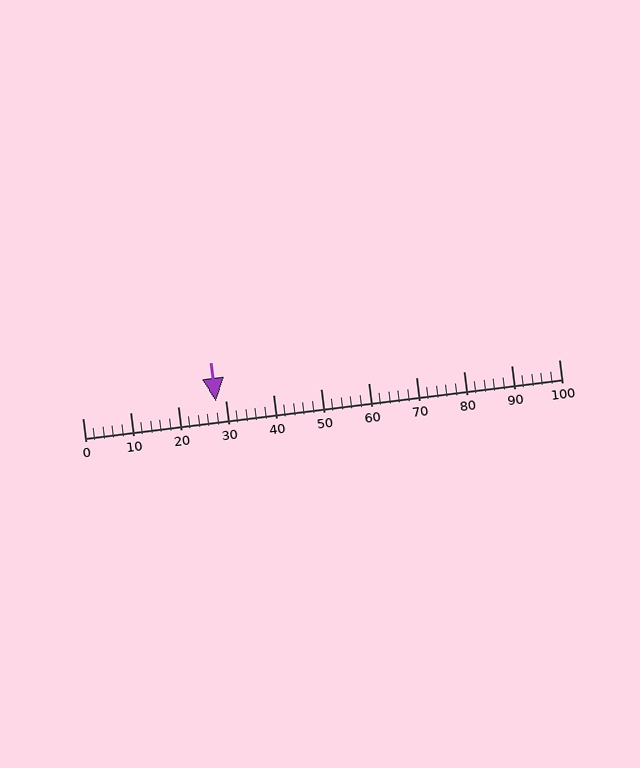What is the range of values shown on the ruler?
The ruler shows values from 0 to 100.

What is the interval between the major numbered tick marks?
The major tick marks are spaced 10 units apart.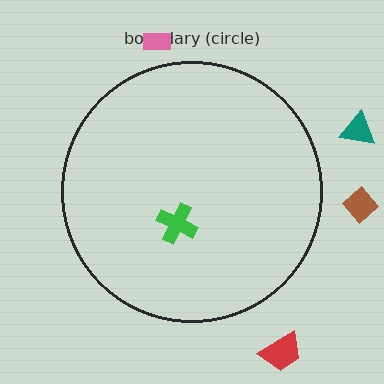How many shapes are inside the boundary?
1 inside, 4 outside.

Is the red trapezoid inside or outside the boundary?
Outside.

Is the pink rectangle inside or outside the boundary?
Outside.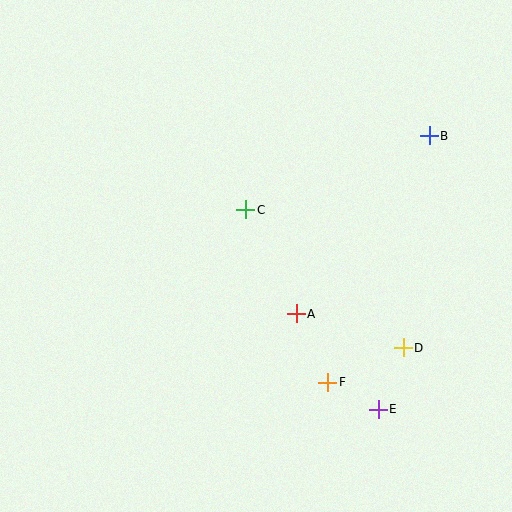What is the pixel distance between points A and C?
The distance between A and C is 116 pixels.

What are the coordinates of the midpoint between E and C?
The midpoint between E and C is at (312, 309).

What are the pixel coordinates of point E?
Point E is at (378, 409).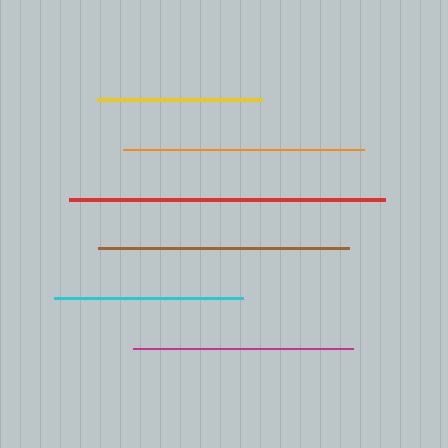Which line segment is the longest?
The red line is the longest at approximately 315 pixels.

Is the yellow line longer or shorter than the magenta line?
The magenta line is longer than the yellow line.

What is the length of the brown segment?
The brown segment is approximately 251 pixels long.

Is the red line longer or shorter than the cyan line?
The red line is longer than the cyan line.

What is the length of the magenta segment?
The magenta segment is approximately 220 pixels long.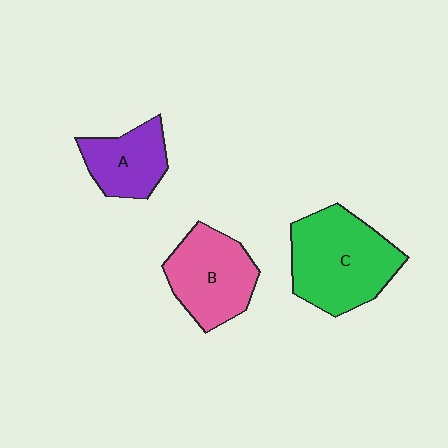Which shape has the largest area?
Shape C (green).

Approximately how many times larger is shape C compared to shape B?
Approximately 1.3 times.